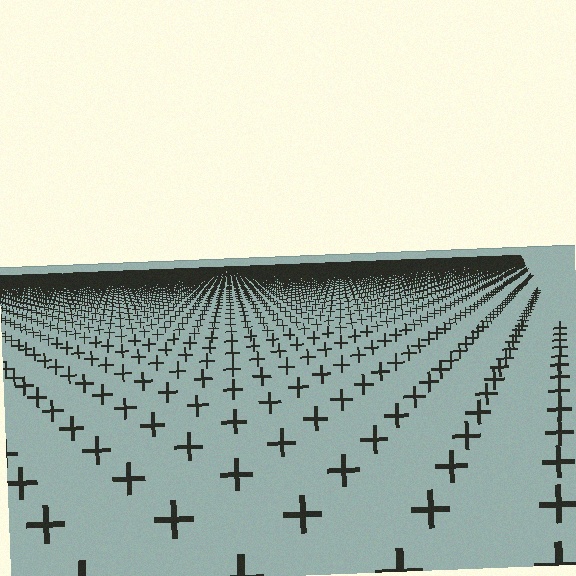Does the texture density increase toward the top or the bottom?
Density increases toward the top.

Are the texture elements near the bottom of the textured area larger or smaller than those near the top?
Larger. Near the bottom, elements are closer to the viewer and appear at a bigger on-screen size.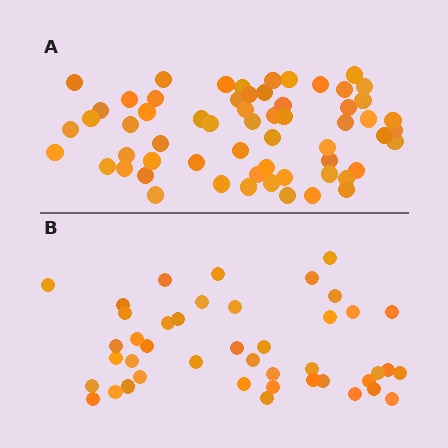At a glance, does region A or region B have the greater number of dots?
Region A (the top region) has more dots.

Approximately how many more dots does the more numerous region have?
Region A has approximately 15 more dots than region B.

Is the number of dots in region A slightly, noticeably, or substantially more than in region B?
Region A has noticeably more, but not dramatically so. The ratio is roughly 1.4 to 1.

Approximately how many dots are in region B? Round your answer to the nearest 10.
About 40 dots. (The exact count is 43, which rounds to 40.)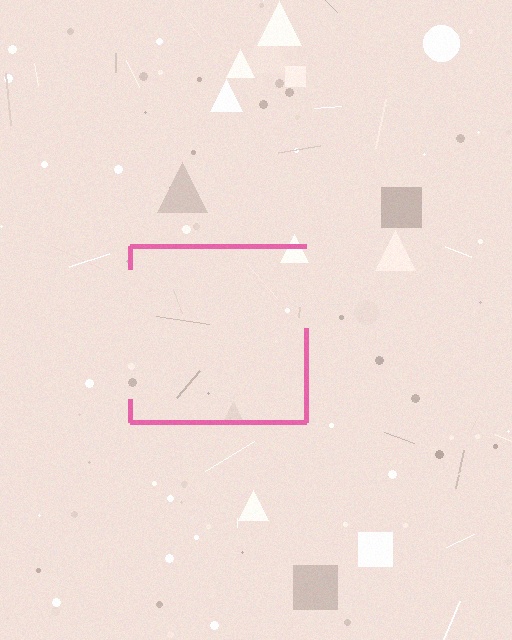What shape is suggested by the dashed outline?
The dashed outline suggests a square.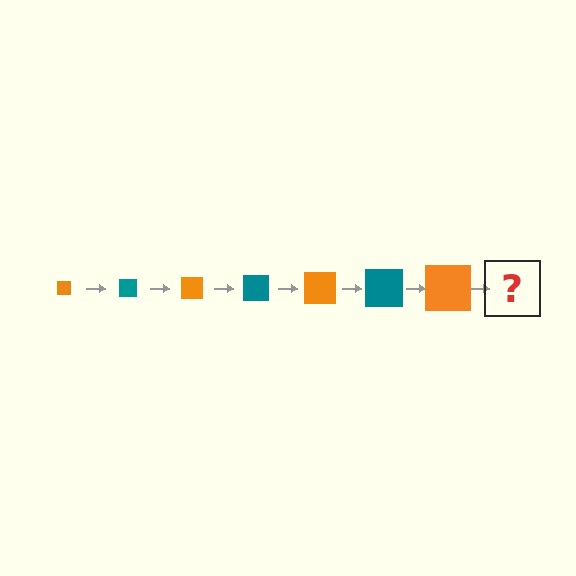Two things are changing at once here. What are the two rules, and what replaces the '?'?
The two rules are that the square grows larger each step and the color cycles through orange and teal. The '?' should be a teal square, larger than the previous one.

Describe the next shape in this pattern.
It should be a teal square, larger than the previous one.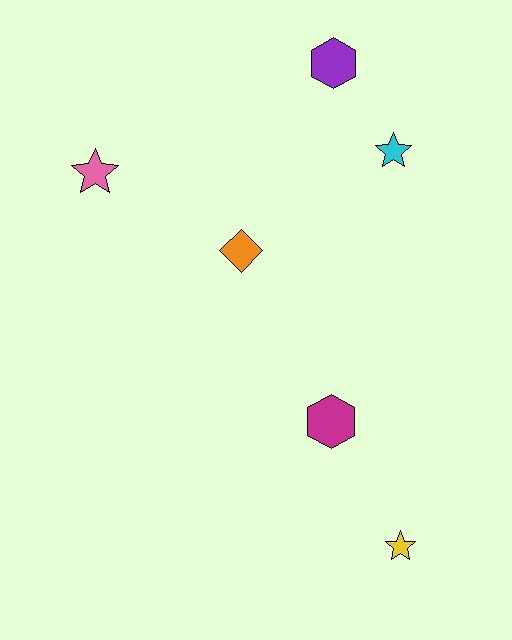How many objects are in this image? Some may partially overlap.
There are 6 objects.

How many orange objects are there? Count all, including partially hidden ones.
There is 1 orange object.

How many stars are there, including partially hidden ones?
There are 3 stars.